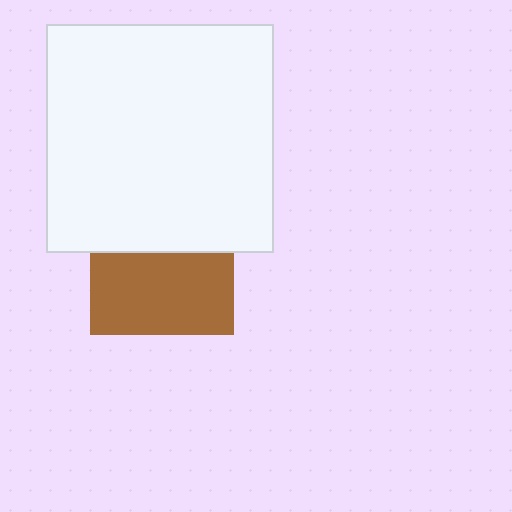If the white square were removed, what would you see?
You would see the complete brown square.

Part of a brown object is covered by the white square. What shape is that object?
It is a square.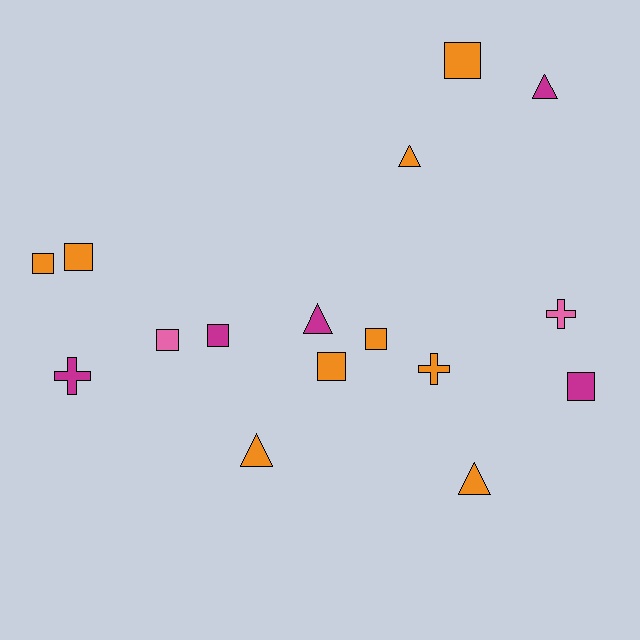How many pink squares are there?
There is 1 pink square.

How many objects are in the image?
There are 16 objects.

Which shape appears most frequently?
Square, with 8 objects.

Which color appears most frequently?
Orange, with 9 objects.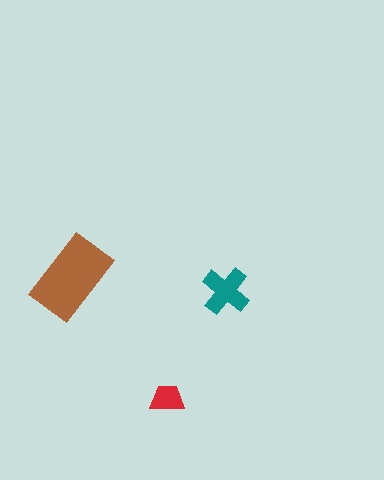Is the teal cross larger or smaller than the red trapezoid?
Larger.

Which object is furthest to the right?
The teal cross is rightmost.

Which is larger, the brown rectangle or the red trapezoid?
The brown rectangle.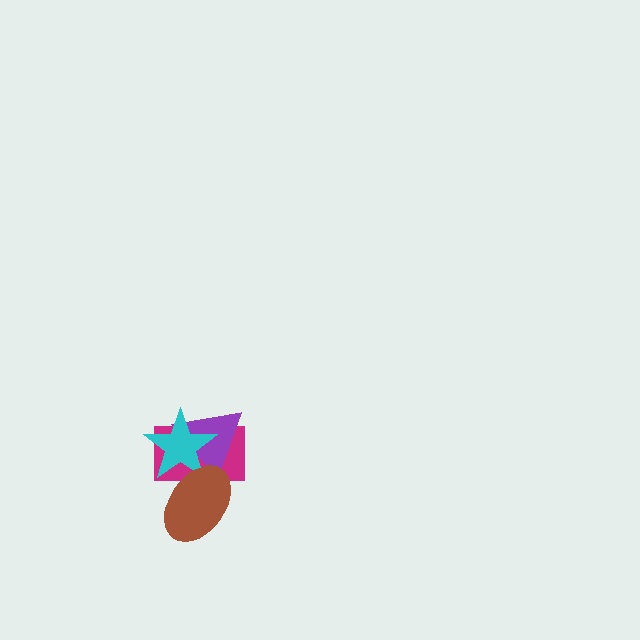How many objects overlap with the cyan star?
3 objects overlap with the cyan star.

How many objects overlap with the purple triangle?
3 objects overlap with the purple triangle.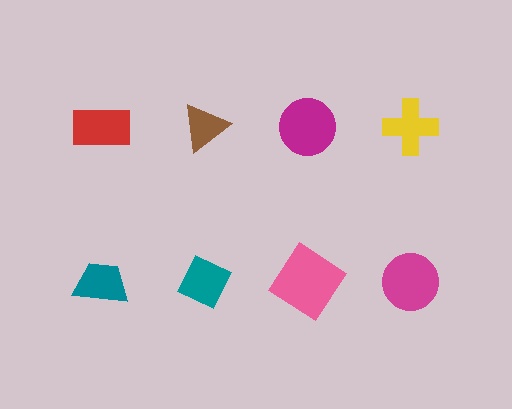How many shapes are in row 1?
4 shapes.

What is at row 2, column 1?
A teal trapezoid.